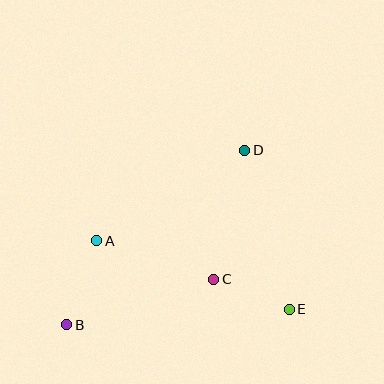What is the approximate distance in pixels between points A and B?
The distance between A and B is approximately 89 pixels.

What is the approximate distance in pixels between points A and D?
The distance between A and D is approximately 173 pixels.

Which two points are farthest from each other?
Points B and D are farthest from each other.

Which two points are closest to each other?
Points C and E are closest to each other.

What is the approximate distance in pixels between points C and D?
The distance between C and D is approximately 133 pixels.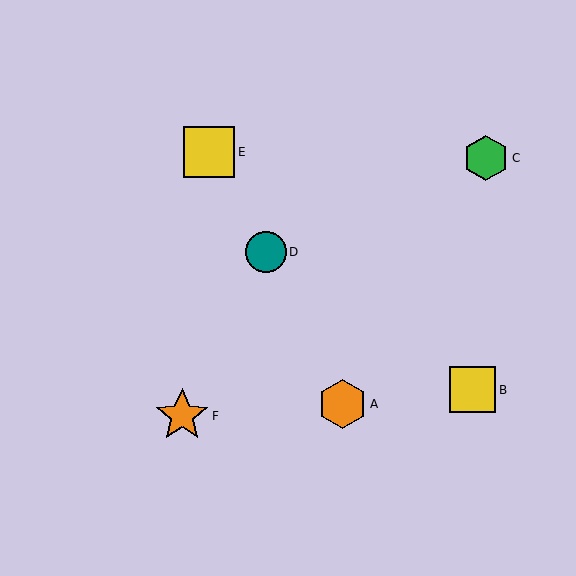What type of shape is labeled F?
Shape F is an orange star.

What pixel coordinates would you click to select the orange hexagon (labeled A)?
Click at (342, 404) to select the orange hexagon A.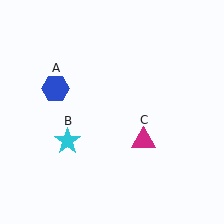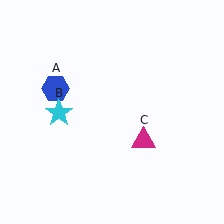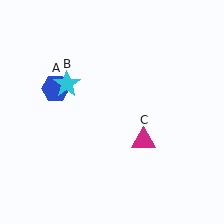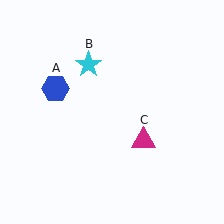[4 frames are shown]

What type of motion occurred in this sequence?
The cyan star (object B) rotated clockwise around the center of the scene.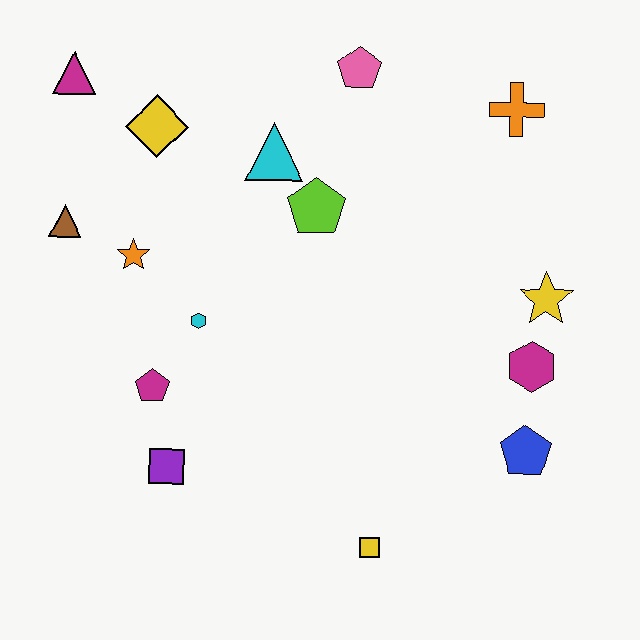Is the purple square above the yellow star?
No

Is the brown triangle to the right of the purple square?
No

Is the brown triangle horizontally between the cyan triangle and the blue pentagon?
No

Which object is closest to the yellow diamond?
The magenta triangle is closest to the yellow diamond.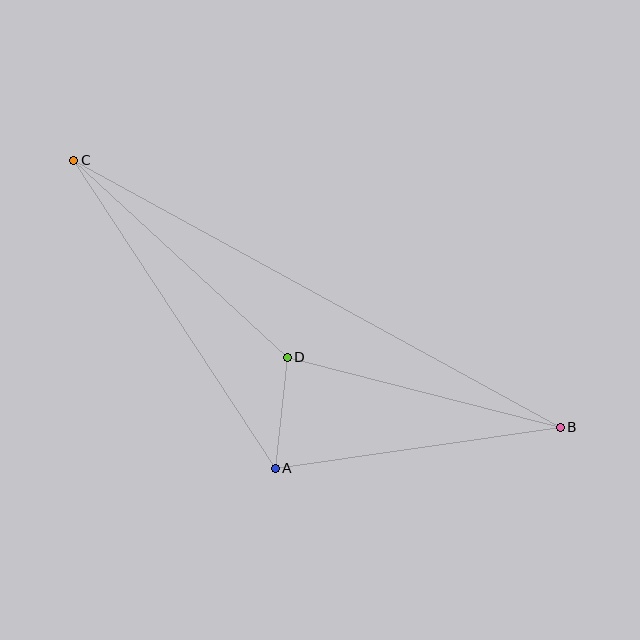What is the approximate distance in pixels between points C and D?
The distance between C and D is approximately 290 pixels.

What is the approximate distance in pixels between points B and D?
The distance between B and D is approximately 282 pixels.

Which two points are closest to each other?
Points A and D are closest to each other.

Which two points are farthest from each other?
Points B and C are farthest from each other.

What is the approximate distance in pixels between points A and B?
The distance between A and B is approximately 288 pixels.